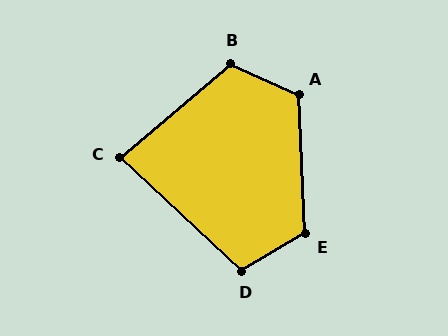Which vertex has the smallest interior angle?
C, at approximately 84 degrees.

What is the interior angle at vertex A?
Approximately 117 degrees (obtuse).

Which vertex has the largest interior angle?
E, at approximately 118 degrees.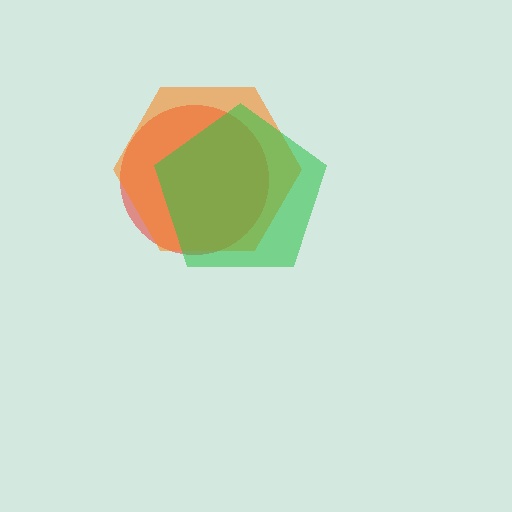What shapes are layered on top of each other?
The layered shapes are: a red circle, an orange hexagon, a green pentagon.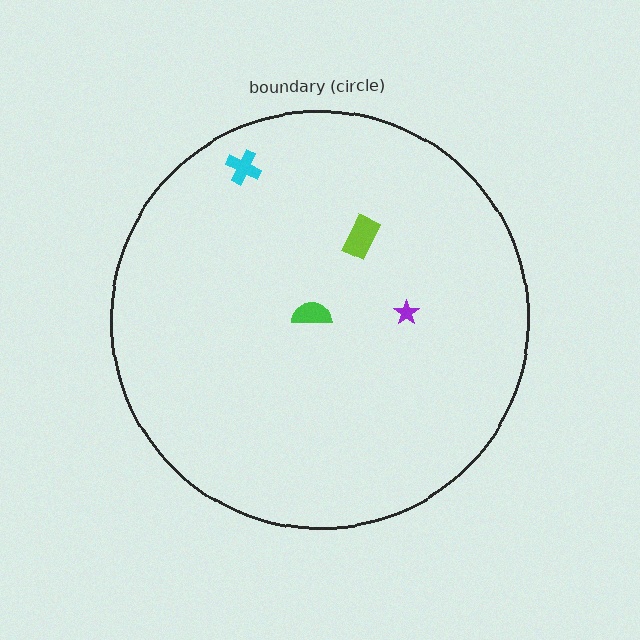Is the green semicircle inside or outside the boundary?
Inside.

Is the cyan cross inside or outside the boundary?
Inside.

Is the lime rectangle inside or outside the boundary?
Inside.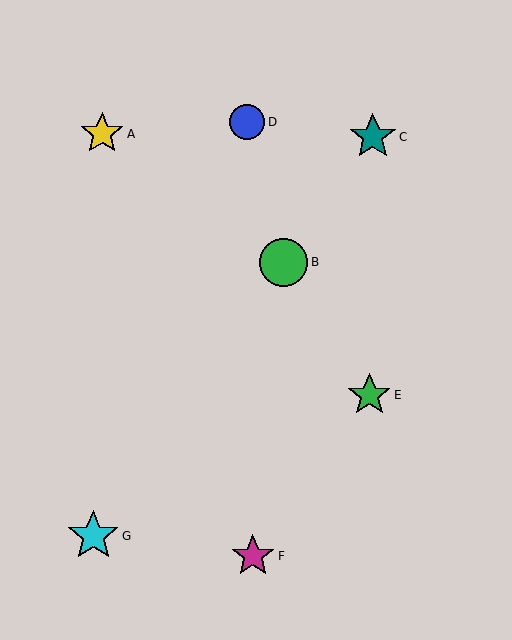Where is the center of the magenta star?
The center of the magenta star is at (253, 556).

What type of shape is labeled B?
Shape B is a green circle.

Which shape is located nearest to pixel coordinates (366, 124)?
The teal star (labeled C) at (373, 137) is nearest to that location.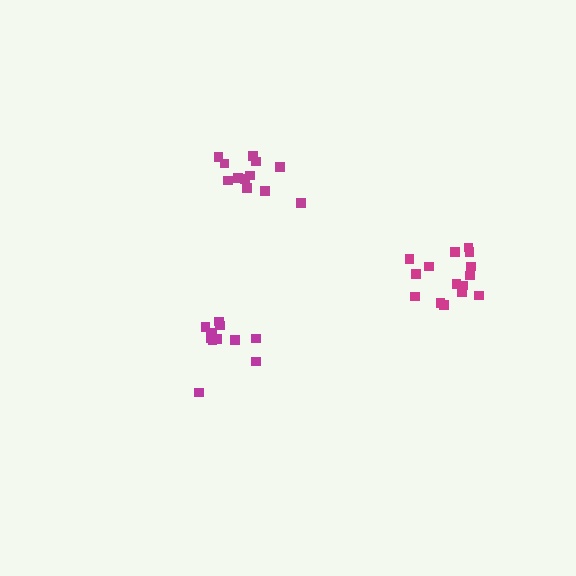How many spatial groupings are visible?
There are 3 spatial groupings.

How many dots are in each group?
Group 1: 13 dots, Group 2: 12 dots, Group 3: 15 dots (40 total).